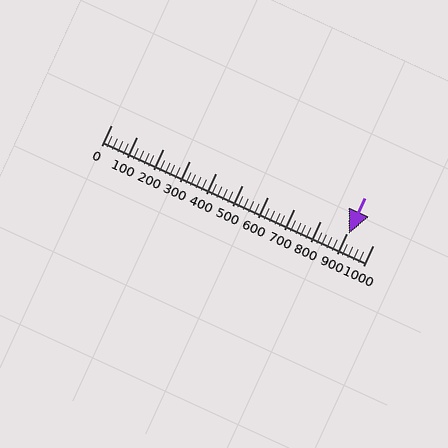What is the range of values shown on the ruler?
The ruler shows values from 0 to 1000.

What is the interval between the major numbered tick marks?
The major tick marks are spaced 100 units apart.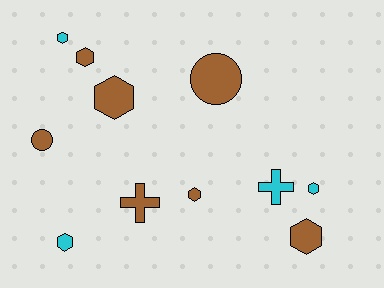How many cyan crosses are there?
There is 1 cyan cross.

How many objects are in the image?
There are 11 objects.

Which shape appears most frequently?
Hexagon, with 7 objects.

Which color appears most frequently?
Brown, with 7 objects.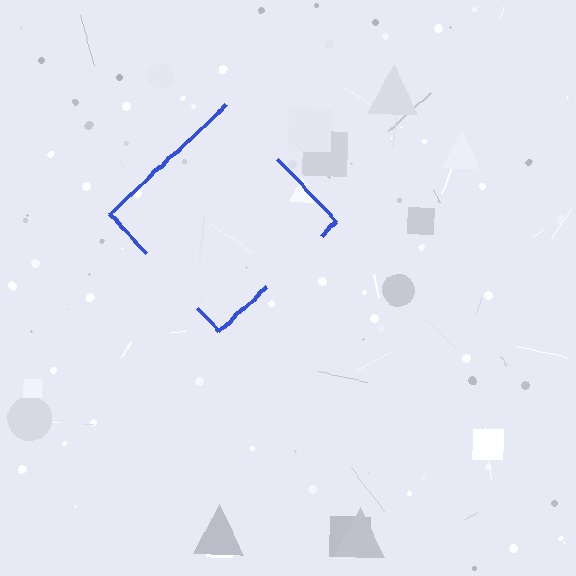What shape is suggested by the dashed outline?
The dashed outline suggests a diamond.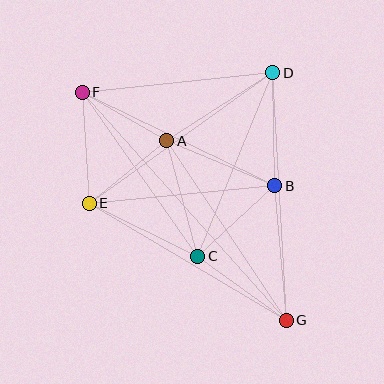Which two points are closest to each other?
Points A and F are closest to each other.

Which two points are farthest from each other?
Points F and G are farthest from each other.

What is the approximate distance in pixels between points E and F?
The distance between E and F is approximately 111 pixels.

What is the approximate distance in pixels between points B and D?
The distance between B and D is approximately 113 pixels.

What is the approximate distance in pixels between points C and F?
The distance between C and F is approximately 201 pixels.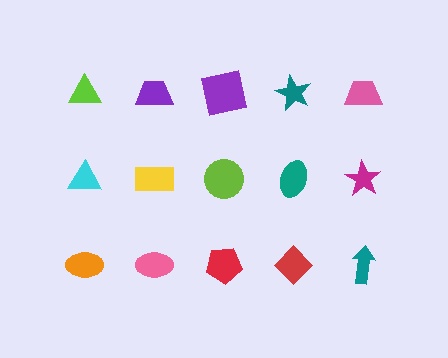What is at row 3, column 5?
A teal arrow.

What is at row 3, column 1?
An orange ellipse.